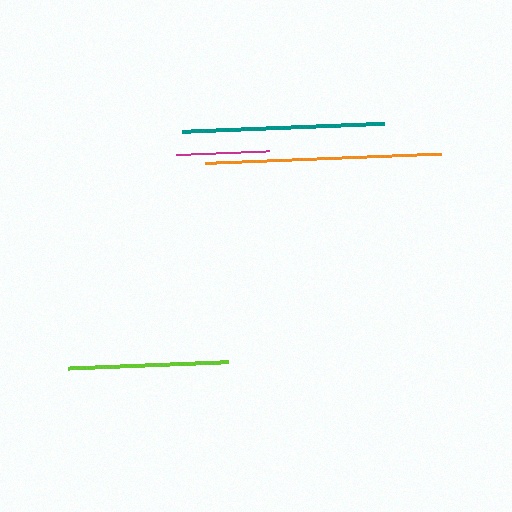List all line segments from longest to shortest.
From longest to shortest: orange, teal, lime, magenta.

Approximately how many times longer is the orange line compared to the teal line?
The orange line is approximately 1.2 times the length of the teal line.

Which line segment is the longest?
The orange line is the longest at approximately 236 pixels.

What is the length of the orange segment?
The orange segment is approximately 236 pixels long.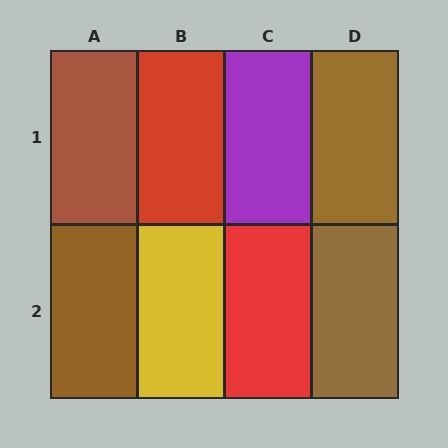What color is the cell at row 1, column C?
Purple.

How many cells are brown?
4 cells are brown.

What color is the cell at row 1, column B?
Red.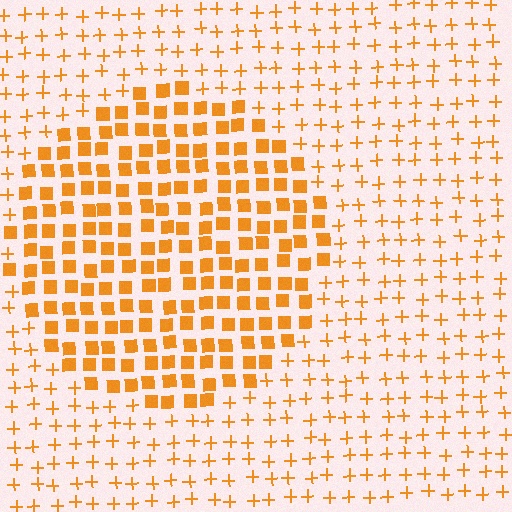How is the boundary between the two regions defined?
The boundary is defined by a change in element shape: squares inside vs. plus signs outside. All elements share the same color and spacing.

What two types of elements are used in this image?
The image uses squares inside the circle region and plus signs outside it.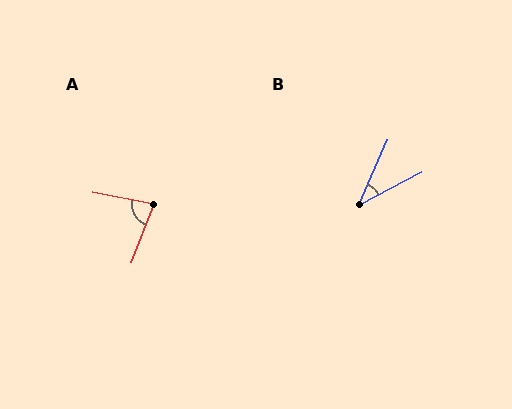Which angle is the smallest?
B, at approximately 39 degrees.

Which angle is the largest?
A, at approximately 80 degrees.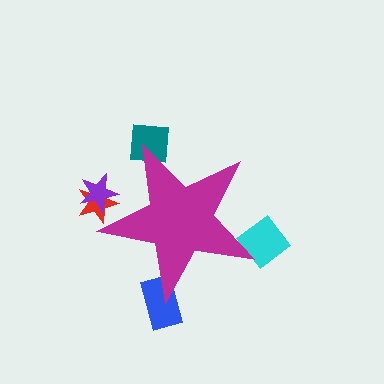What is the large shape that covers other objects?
A magenta star.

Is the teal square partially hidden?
Yes, the teal square is partially hidden behind the magenta star.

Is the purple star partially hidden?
Yes, the purple star is partially hidden behind the magenta star.